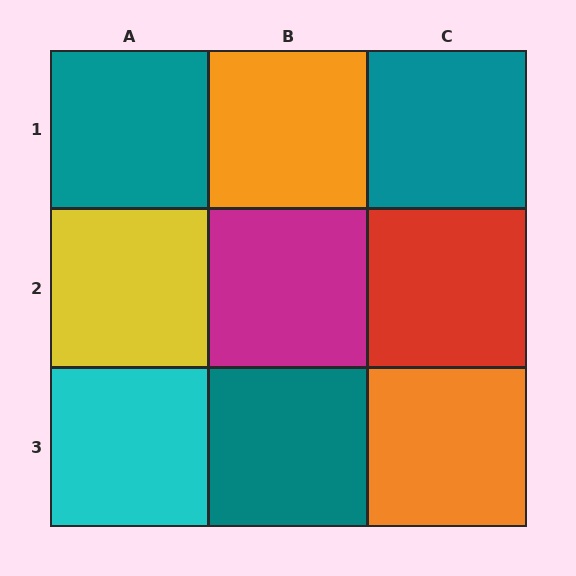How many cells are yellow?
1 cell is yellow.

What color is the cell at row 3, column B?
Teal.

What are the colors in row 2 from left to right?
Yellow, magenta, red.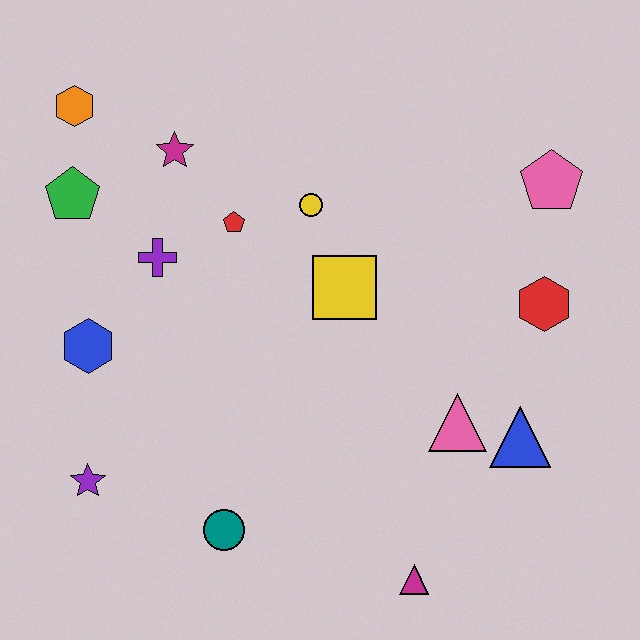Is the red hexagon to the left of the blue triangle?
No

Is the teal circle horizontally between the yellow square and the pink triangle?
No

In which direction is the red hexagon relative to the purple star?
The red hexagon is to the right of the purple star.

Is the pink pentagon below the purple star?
No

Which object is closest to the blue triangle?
The pink triangle is closest to the blue triangle.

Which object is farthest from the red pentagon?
The magenta triangle is farthest from the red pentagon.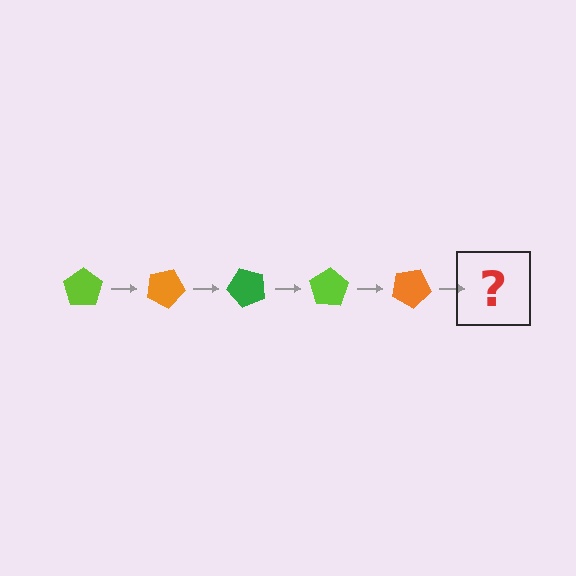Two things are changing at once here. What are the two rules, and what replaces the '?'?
The two rules are that it rotates 25 degrees each step and the color cycles through lime, orange, and green. The '?' should be a green pentagon, rotated 125 degrees from the start.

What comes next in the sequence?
The next element should be a green pentagon, rotated 125 degrees from the start.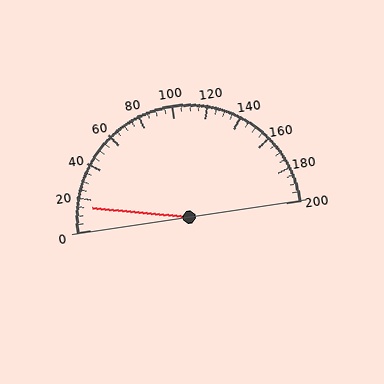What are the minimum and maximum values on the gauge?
The gauge ranges from 0 to 200.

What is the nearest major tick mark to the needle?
The nearest major tick mark is 20.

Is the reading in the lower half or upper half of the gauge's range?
The reading is in the lower half of the range (0 to 200).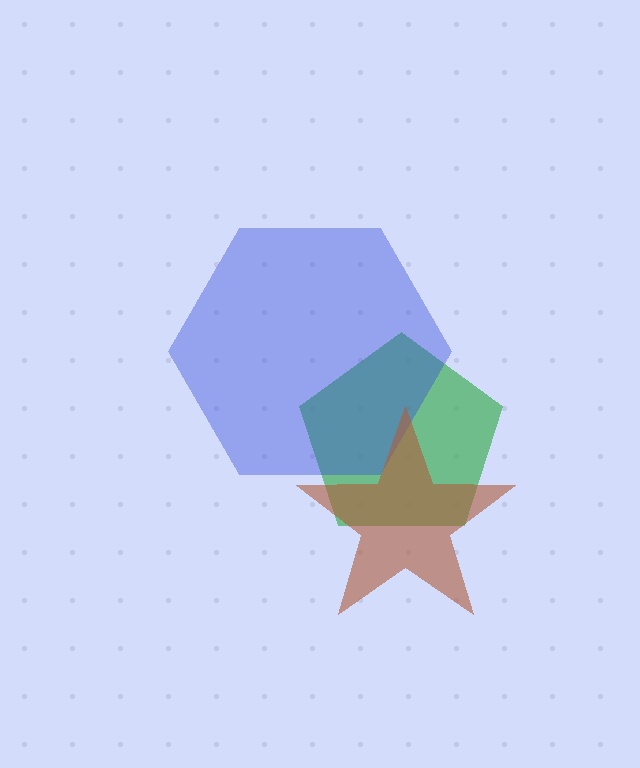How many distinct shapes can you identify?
There are 3 distinct shapes: a green pentagon, a blue hexagon, a brown star.